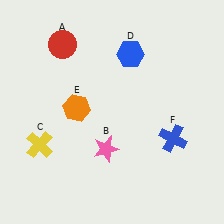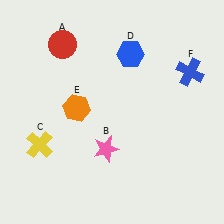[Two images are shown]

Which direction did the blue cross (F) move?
The blue cross (F) moved up.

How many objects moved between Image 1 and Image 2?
1 object moved between the two images.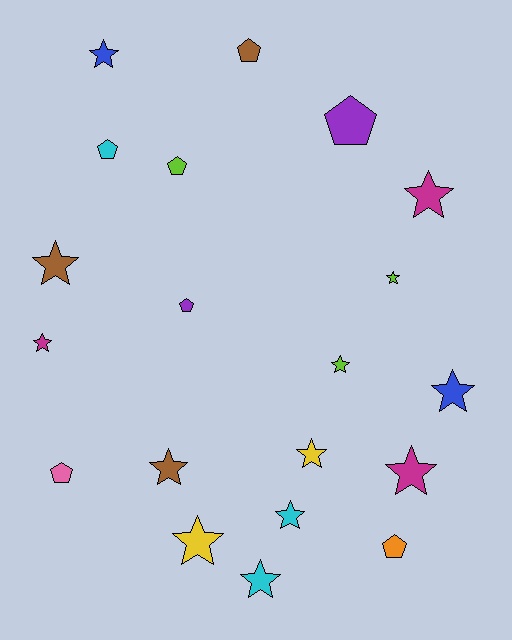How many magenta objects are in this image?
There are 3 magenta objects.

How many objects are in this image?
There are 20 objects.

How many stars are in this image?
There are 13 stars.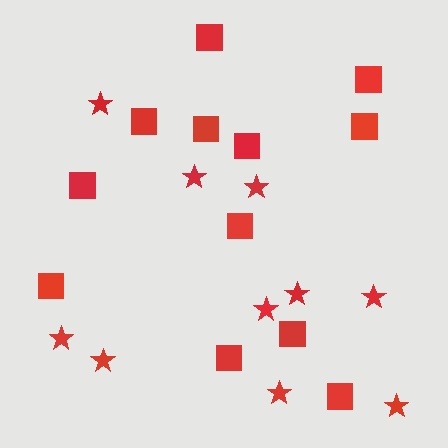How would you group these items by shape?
There are 2 groups: one group of stars (10) and one group of squares (12).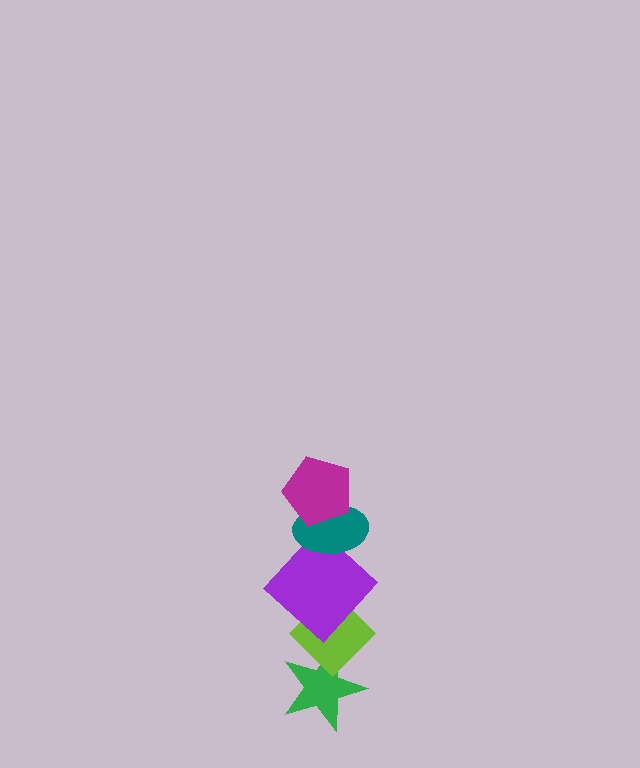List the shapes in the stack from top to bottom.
From top to bottom: the magenta pentagon, the teal ellipse, the purple diamond, the lime diamond, the green star.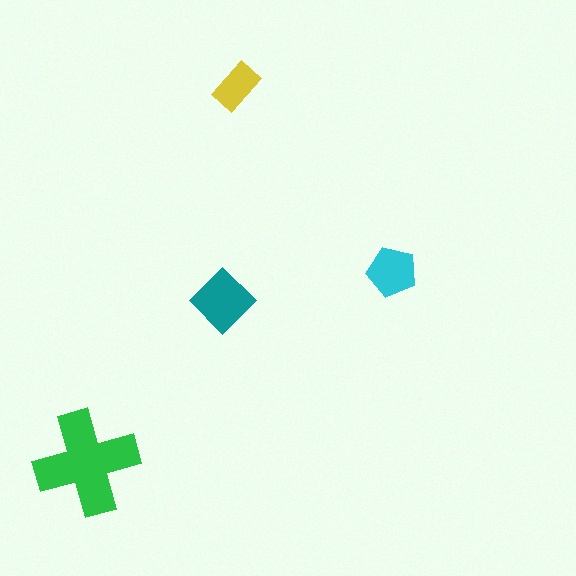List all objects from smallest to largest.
The yellow rectangle, the cyan pentagon, the teal diamond, the green cross.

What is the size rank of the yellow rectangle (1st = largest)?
4th.